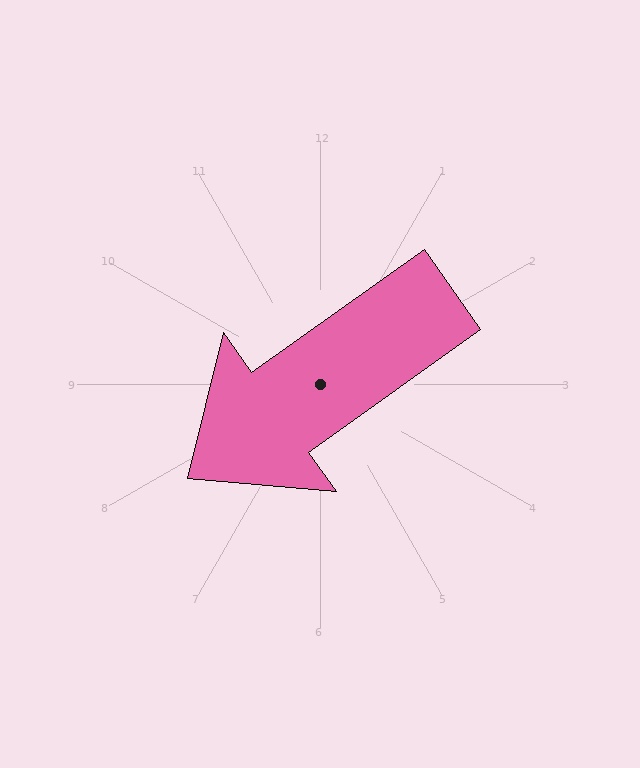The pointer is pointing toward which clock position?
Roughly 8 o'clock.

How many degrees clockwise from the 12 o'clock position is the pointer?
Approximately 235 degrees.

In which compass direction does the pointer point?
Southwest.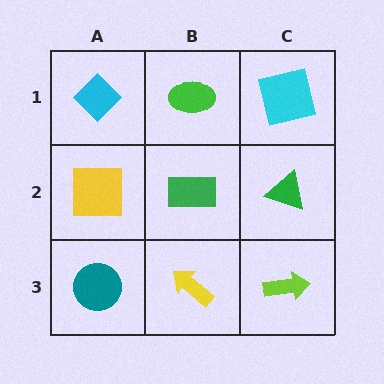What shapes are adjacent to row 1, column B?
A green rectangle (row 2, column B), a cyan diamond (row 1, column A), a cyan square (row 1, column C).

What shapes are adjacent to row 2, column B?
A green ellipse (row 1, column B), a yellow arrow (row 3, column B), a yellow square (row 2, column A), a green triangle (row 2, column C).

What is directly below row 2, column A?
A teal circle.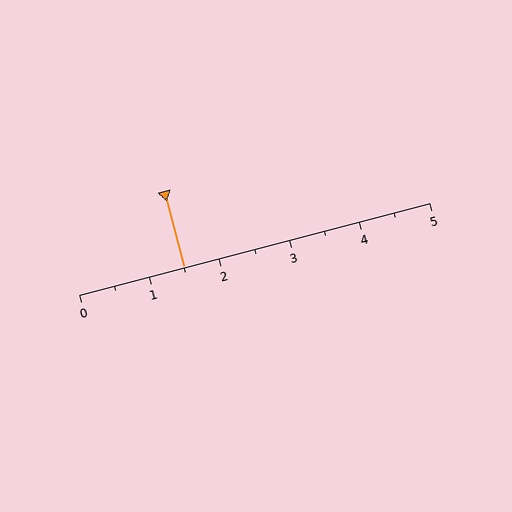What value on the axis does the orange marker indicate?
The marker indicates approximately 1.5.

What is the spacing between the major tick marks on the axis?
The major ticks are spaced 1 apart.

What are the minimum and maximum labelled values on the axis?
The axis runs from 0 to 5.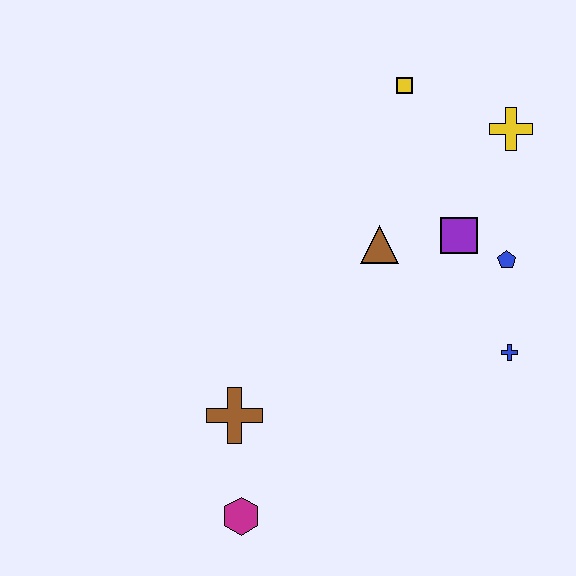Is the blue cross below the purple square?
Yes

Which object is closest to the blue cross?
The blue pentagon is closest to the blue cross.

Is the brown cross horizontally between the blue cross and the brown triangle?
No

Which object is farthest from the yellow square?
The magenta hexagon is farthest from the yellow square.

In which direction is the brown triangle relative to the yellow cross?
The brown triangle is to the left of the yellow cross.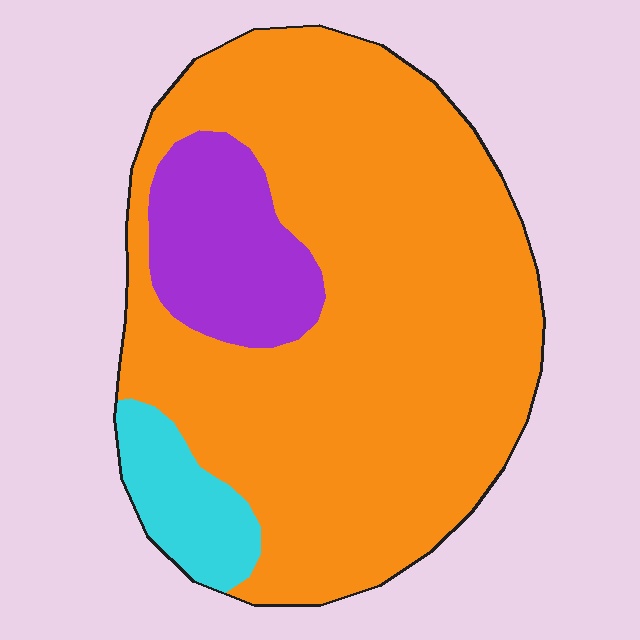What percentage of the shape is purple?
Purple takes up about one eighth (1/8) of the shape.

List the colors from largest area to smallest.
From largest to smallest: orange, purple, cyan.